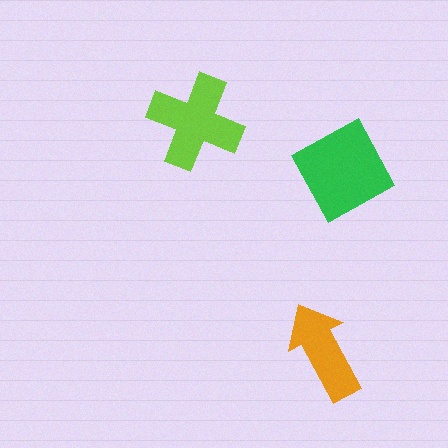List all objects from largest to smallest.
The green diamond, the lime cross, the orange arrow.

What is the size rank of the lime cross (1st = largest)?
2nd.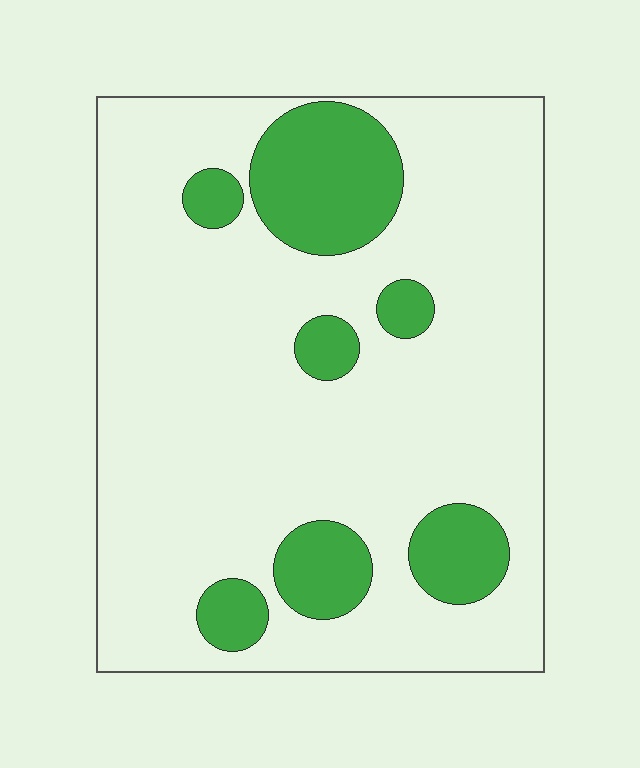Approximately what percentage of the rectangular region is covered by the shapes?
Approximately 20%.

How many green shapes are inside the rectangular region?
7.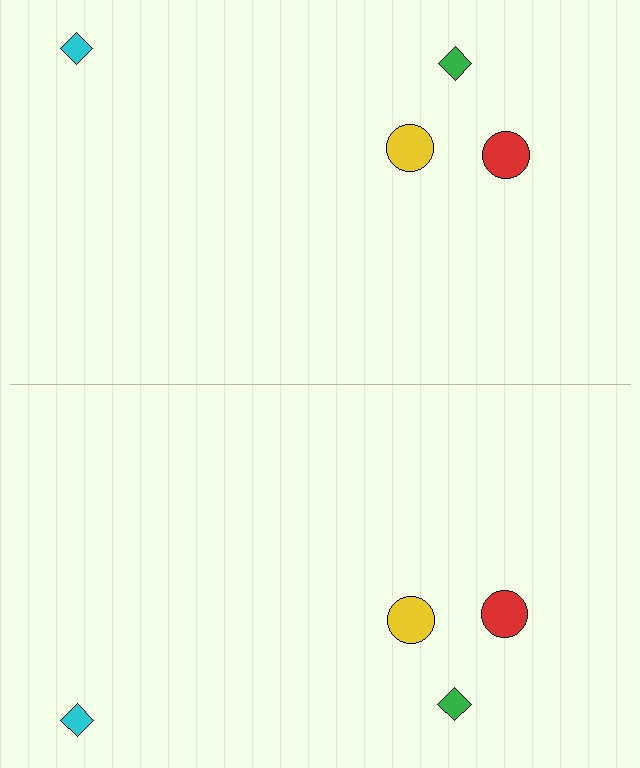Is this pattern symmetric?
Yes, this pattern has bilateral (reflection) symmetry.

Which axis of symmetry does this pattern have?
The pattern has a horizontal axis of symmetry running through the center of the image.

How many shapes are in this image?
There are 8 shapes in this image.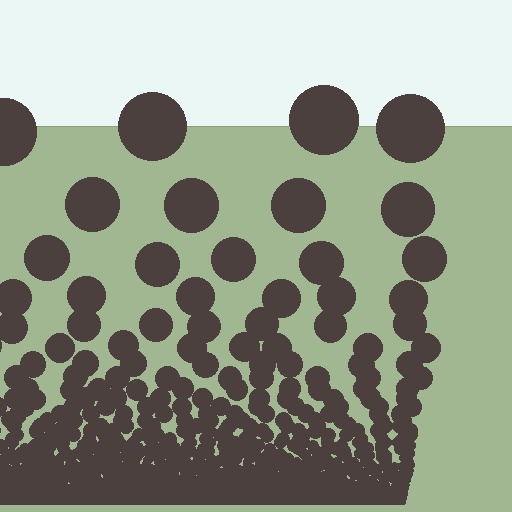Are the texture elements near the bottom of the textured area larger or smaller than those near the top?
Smaller. The gradient is inverted — elements near the bottom are smaller and denser.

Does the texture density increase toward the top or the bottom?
Density increases toward the bottom.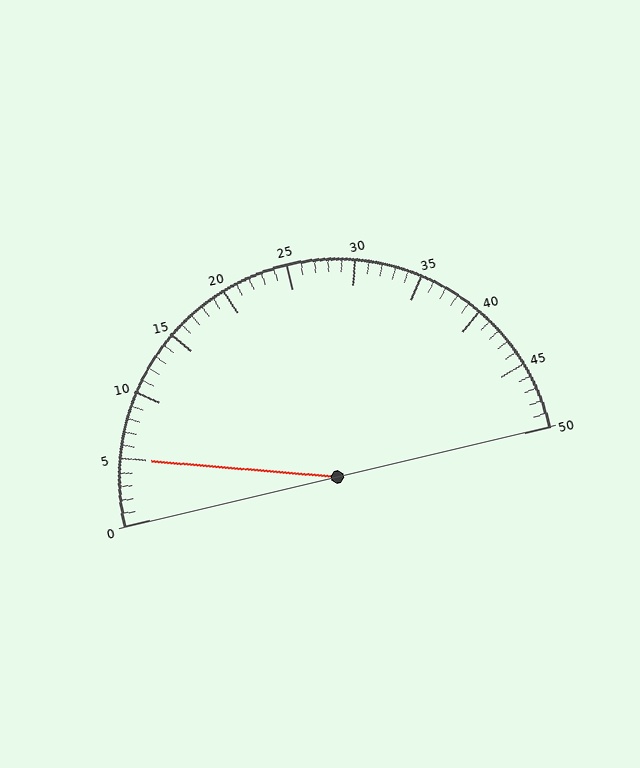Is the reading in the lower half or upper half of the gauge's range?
The reading is in the lower half of the range (0 to 50).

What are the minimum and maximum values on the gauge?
The gauge ranges from 0 to 50.